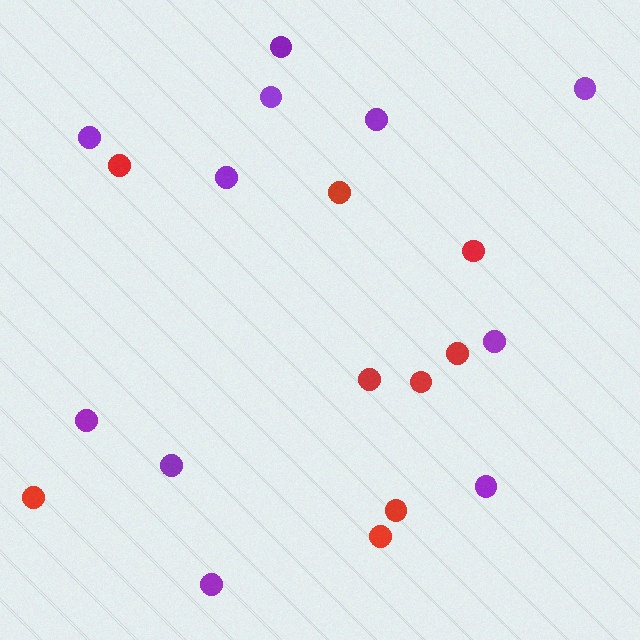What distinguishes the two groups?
There are 2 groups: one group of red circles (9) and one group of purple circles (11).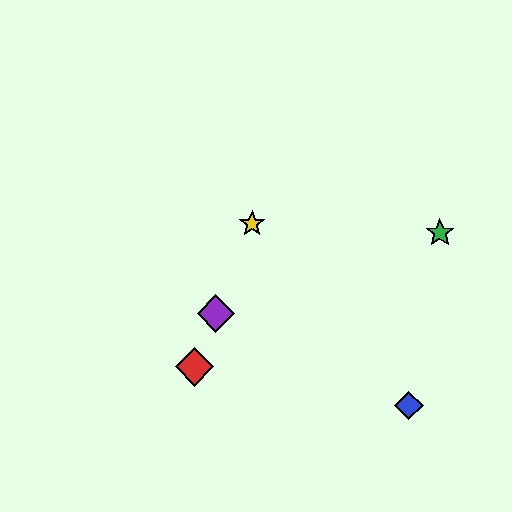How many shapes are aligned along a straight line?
3 shapes (the red diamond, the yellow star, the purple diamond) are aligned along a straight line.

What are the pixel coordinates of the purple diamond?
The purple diamond is at (216, 313).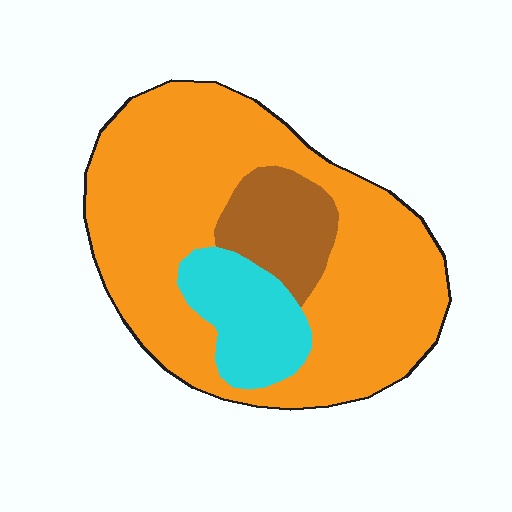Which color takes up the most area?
Orange, at roughly 75%.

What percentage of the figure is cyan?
Cyan takes up less than a quarter of the figure.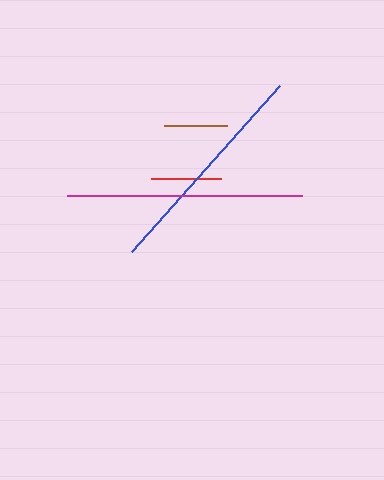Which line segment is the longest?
The magenta line is the longest at approximately 236 pixels.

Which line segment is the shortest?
The brown line is the shortest at approximately 63 pixels.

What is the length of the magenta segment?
The magenta segment is approximately 236 pixels long.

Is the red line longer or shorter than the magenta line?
The magenta line is longer than the red line.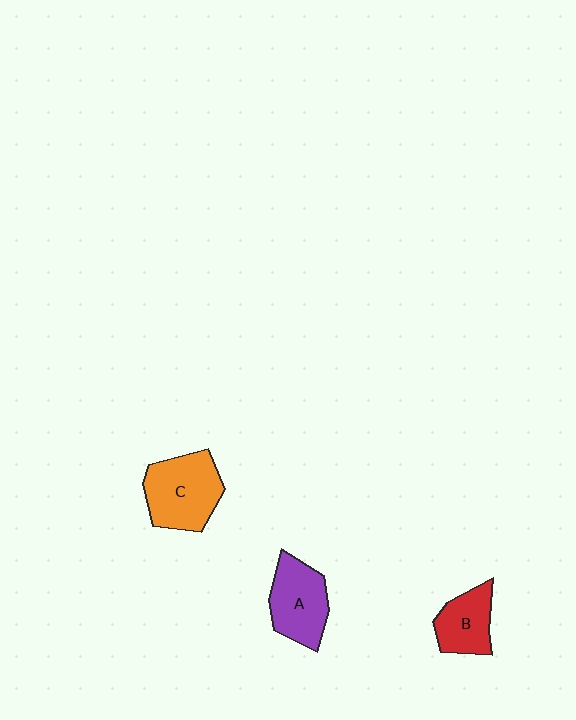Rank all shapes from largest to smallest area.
From largest to smallest: C (orange), A (purple), B (red).